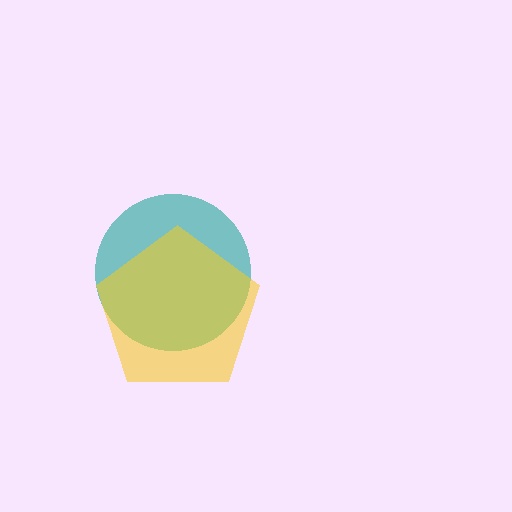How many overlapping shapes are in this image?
There are 2 overlapping shapes in the image.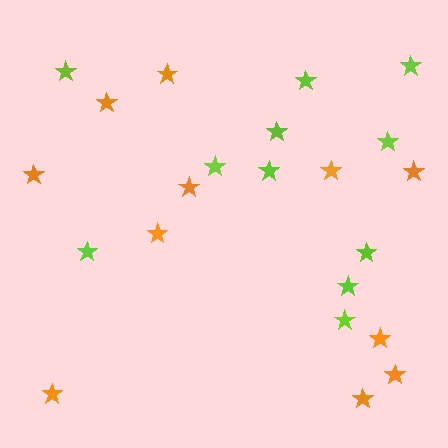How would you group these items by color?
There are 2 groups: one group of lime stars (11) and one group of orange stars (11).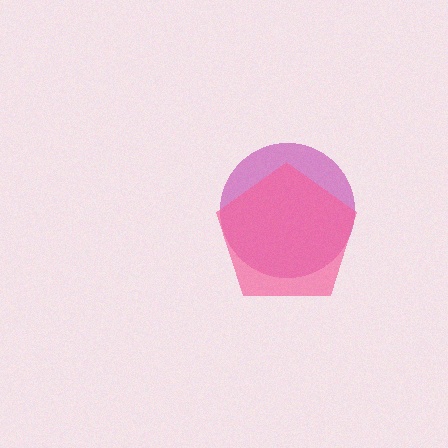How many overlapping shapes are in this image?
There are 2 overlapping shapes in the image.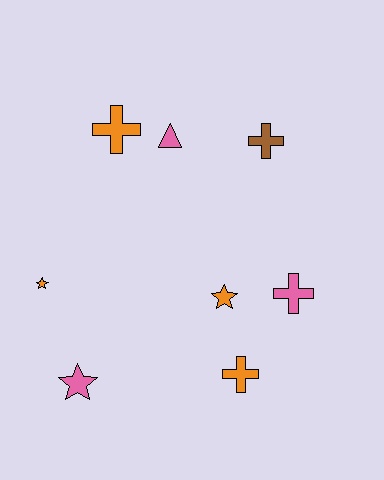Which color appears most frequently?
Orange, with 4 objects.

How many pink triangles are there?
There is 1 pink triangle.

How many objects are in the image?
There are 8 objects.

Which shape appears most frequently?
Cross, with 4 objects.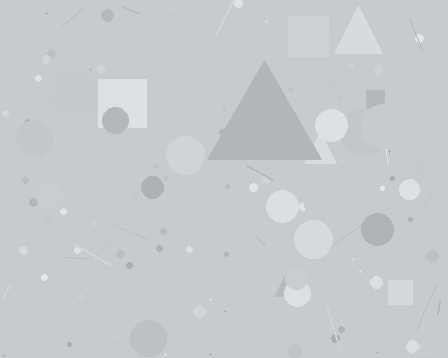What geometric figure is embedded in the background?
A triangle is embedded in the background.